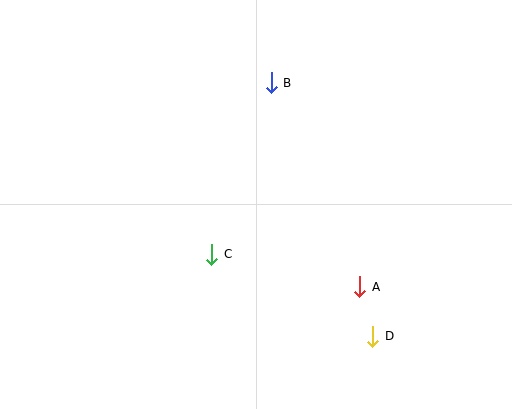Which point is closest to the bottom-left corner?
Point C is closest to the bottom-left corner.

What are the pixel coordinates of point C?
Point C is at (212, 254).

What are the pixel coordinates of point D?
Point D is at (373, 336).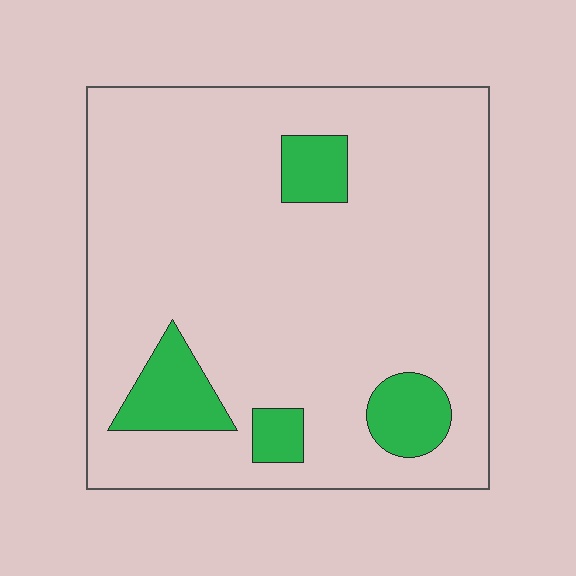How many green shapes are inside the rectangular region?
4.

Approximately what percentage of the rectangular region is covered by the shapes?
Approximately 15%.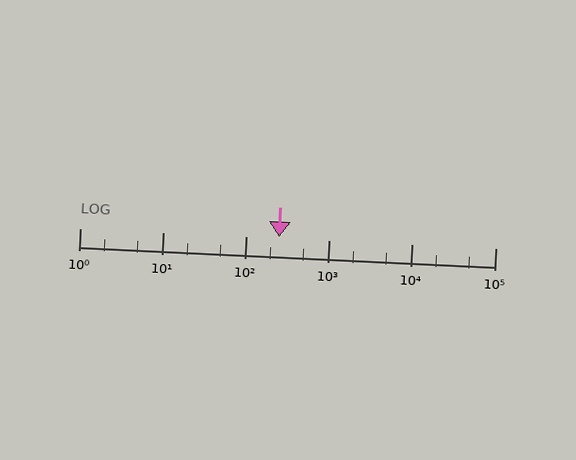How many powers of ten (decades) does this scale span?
The scale spans 5 decades, from 1 to 100000.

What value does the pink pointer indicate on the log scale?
The pointer indicates approximately 250.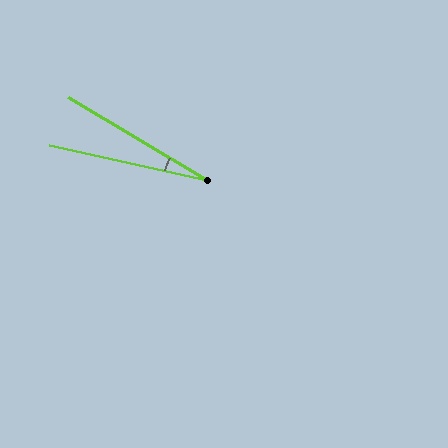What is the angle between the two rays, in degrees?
Approximately 18 degrees.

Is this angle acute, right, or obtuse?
It is acute.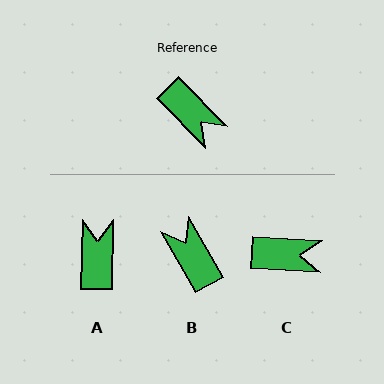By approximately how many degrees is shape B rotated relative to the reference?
Approximately 165 degrees counter-clockwise.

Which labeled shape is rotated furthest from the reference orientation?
B, about 165 degrees away.